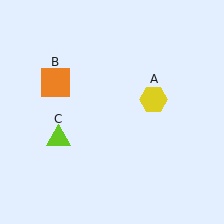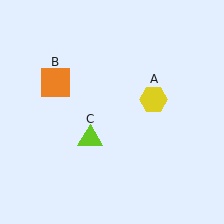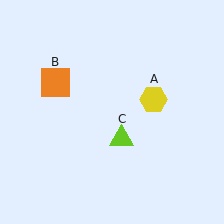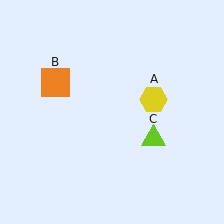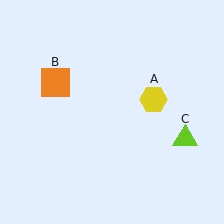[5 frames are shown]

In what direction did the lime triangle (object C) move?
The lime triangle (object C) moved right.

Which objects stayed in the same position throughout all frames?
Yellow hexagon (object A) and orange square (object B) remained stationary.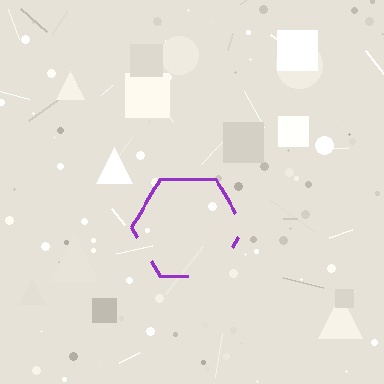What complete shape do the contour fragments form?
The contour fragments form a hexagon.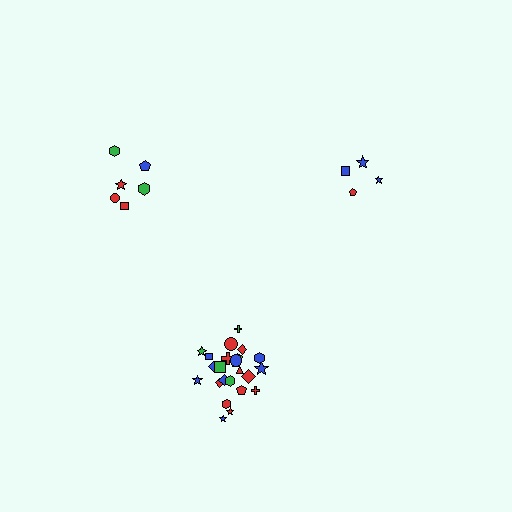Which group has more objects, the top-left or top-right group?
The top-left group.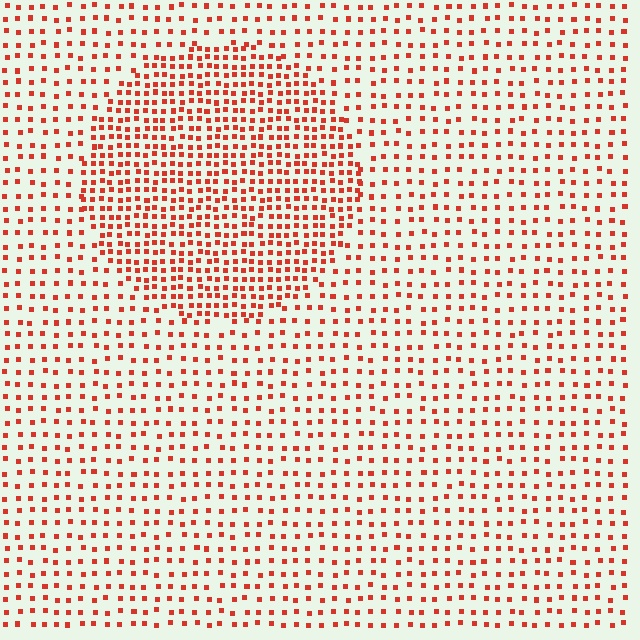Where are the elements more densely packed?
The elements are more densely packed inside the circle boundary.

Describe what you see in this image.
The image contains small red elements arranged at two different densities. A circle-shaped region is visible where the elements are more densely packed than the surrounding area.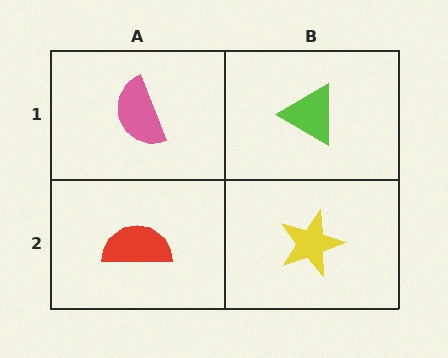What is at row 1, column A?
A pink semicircle.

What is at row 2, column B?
A yellow star.